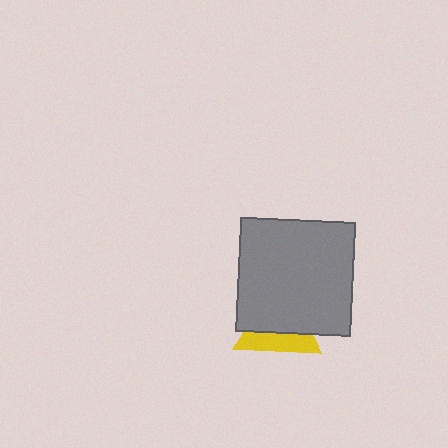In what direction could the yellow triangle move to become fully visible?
The yellow triangle could move down. That would shift it out from behind the gray square entirely.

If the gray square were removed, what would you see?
You would see the complete yellow triangle.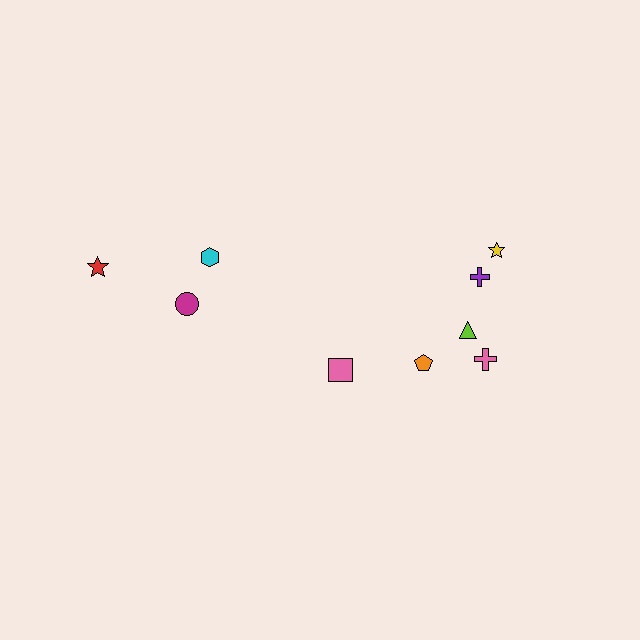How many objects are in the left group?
There are 3 objects.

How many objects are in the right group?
There are 6 objects.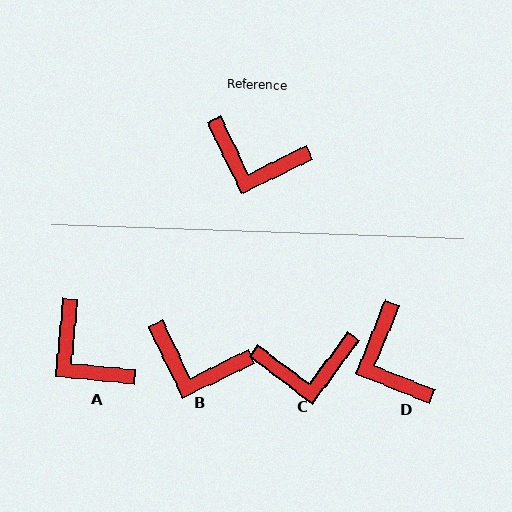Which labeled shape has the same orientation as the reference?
B.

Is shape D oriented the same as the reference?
No, it is off by about 48 degrees.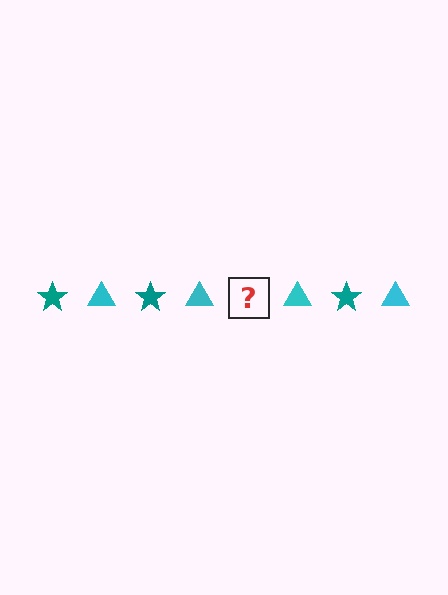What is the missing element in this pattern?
The missing element is a teal star.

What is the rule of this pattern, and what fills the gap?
The rule is that the pattern alternates between teal star and cyan triangle. The gap should be filled with a teal star.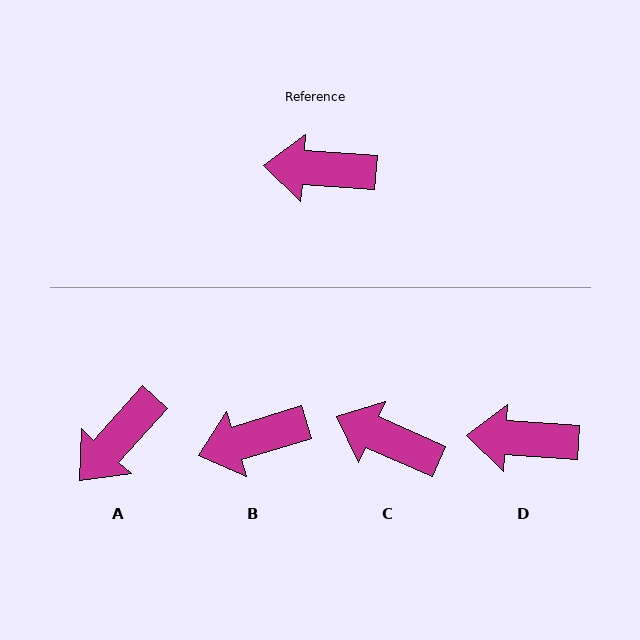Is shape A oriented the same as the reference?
No, it is off by about 52 degrees.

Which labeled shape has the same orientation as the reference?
D.